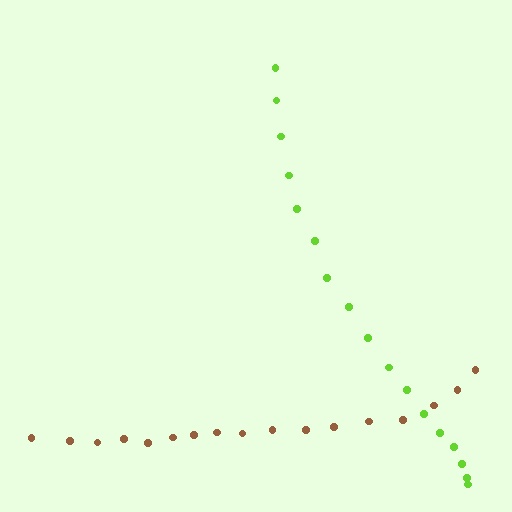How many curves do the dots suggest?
There are 2 distinct paths.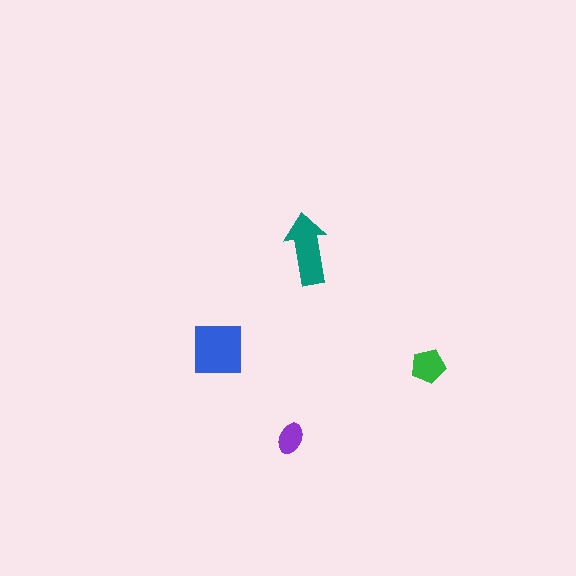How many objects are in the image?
There are 4 objects in the image.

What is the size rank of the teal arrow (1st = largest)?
2nd.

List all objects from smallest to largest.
The purple ellipse, the green pentagon, the teal arrow, the blue square.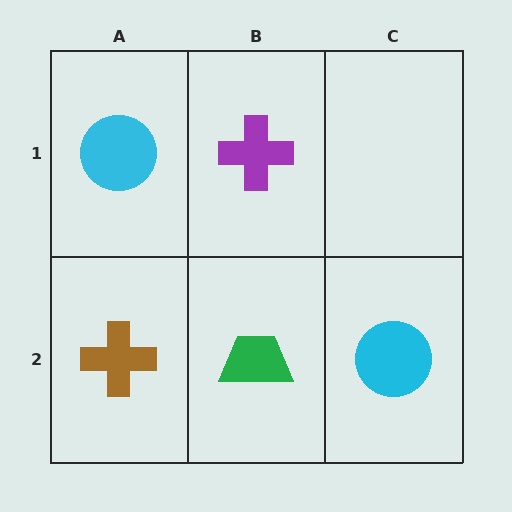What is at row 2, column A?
A brown cross.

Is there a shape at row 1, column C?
No, that cell is empty.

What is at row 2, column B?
A green trapezoid.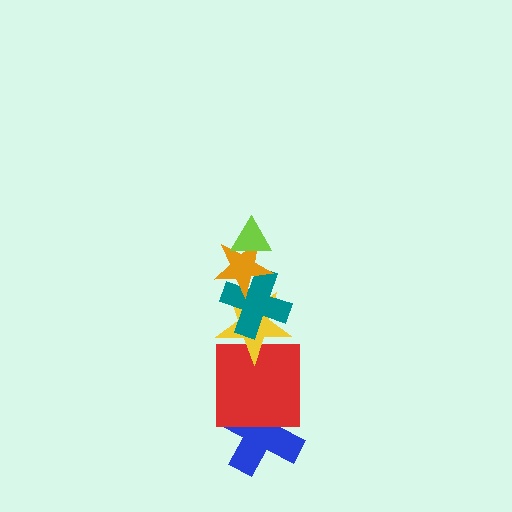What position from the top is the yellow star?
The yellow star is 4th from the top.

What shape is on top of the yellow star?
The teal cross is on top of the yellow star.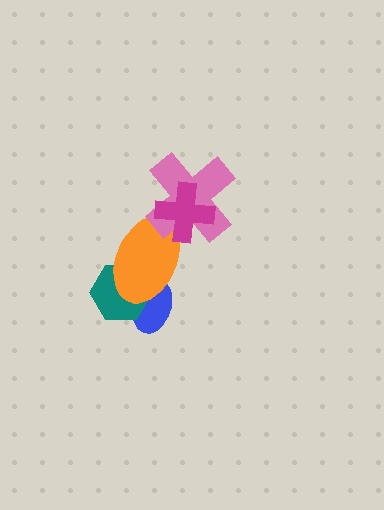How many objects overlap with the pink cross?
2 objects overlap with the pink cross.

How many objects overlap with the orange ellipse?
4 objects overlap with the orange ellipse.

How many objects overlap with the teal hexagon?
2 objects overlap with the teal hexagon.